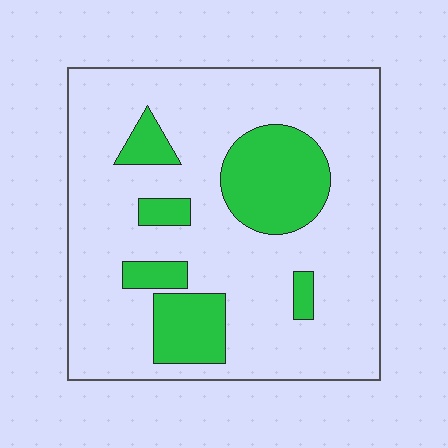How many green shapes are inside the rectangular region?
6.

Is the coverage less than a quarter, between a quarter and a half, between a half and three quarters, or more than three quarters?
Less than a quarter.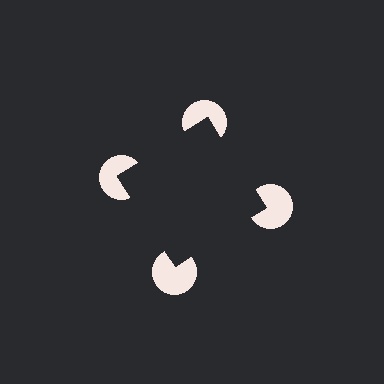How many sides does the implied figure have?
4 sides.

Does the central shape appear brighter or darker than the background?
It typically appears slightly darker than the background, even though no actual brightness change is drawn.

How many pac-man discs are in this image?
There are 4 — one at each vertex of the illusory square.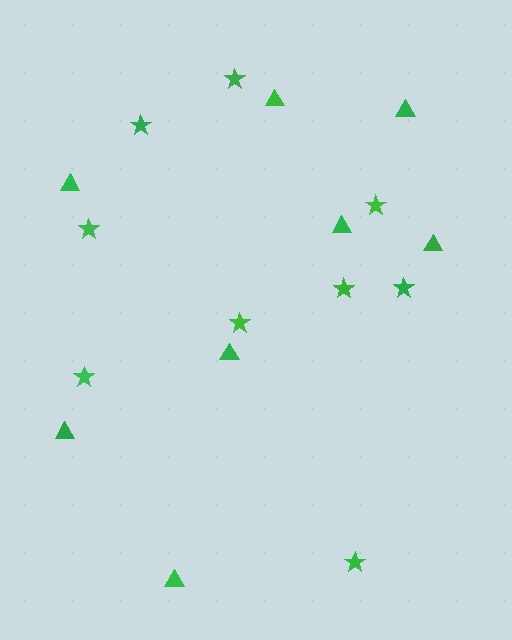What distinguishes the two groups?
There are 2 groups: one group of stars (9) and one group of triangles (8).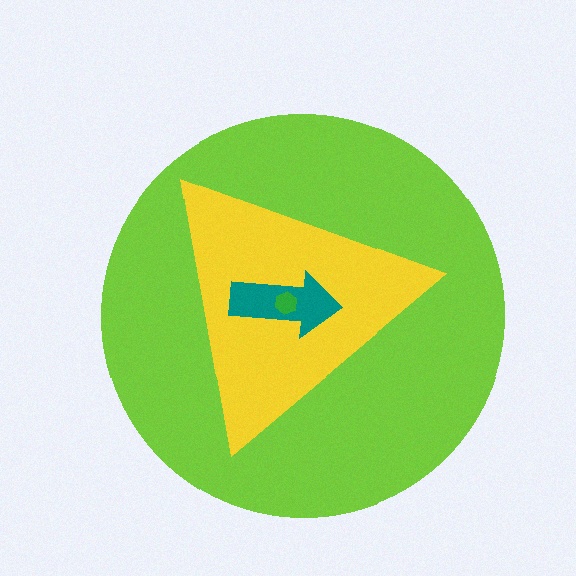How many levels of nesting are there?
4.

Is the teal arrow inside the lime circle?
Yes.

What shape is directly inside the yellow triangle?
The teal arrow.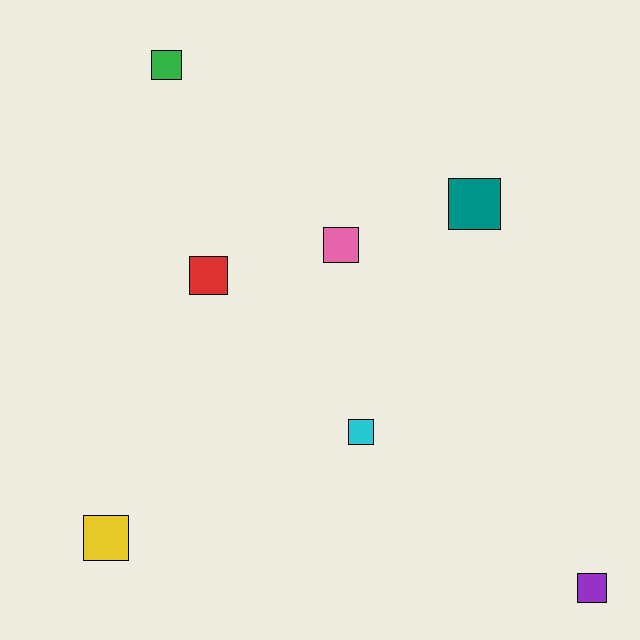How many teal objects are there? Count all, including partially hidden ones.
There is 1 teal object.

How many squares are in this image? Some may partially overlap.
There are 7 squares.